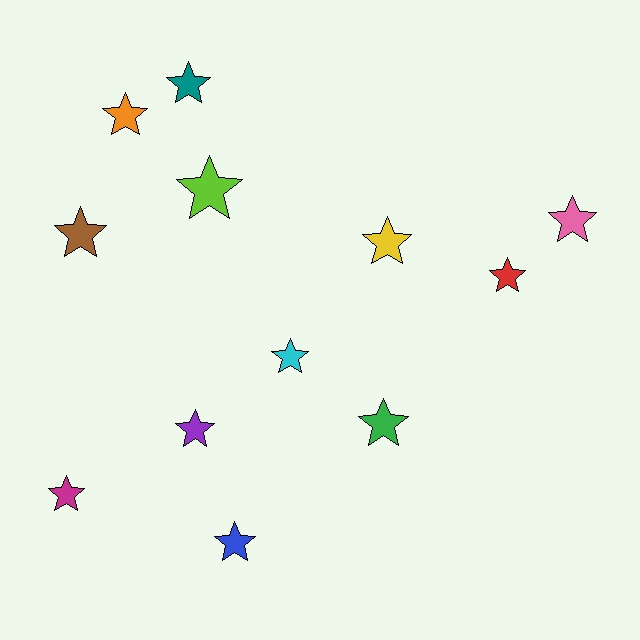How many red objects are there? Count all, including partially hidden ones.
There is 1 red object.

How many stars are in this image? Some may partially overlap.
There are 12 stars.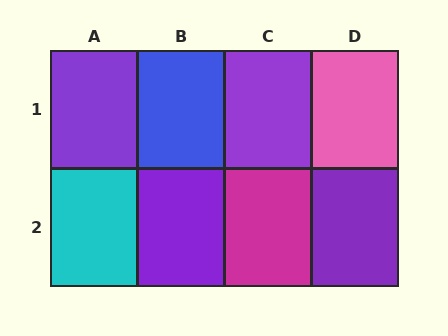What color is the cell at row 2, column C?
Magenta.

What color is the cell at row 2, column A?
Cyan.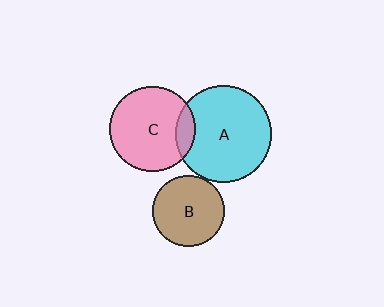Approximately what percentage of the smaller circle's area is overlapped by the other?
Approximately 15%.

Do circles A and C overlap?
Yes.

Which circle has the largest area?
Circle A (cyan).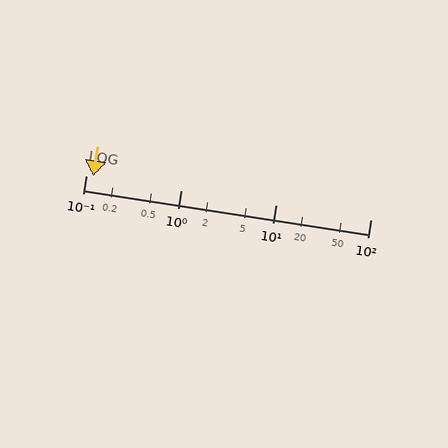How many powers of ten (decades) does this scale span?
The scale spans 3 decades, from 0.1 to 100.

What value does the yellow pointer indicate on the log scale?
The pointer indicates approximately 0.12.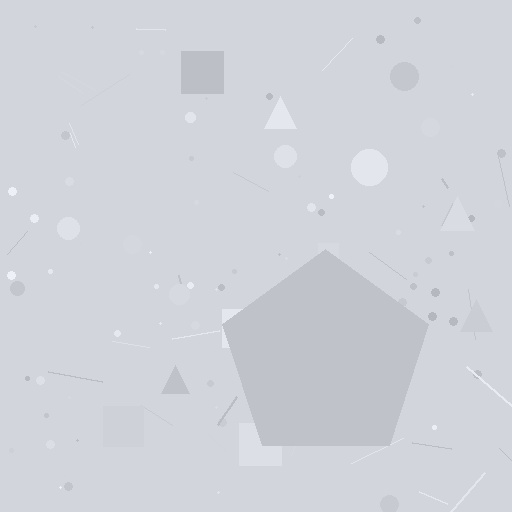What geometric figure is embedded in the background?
A pentagon is embedded in the background.